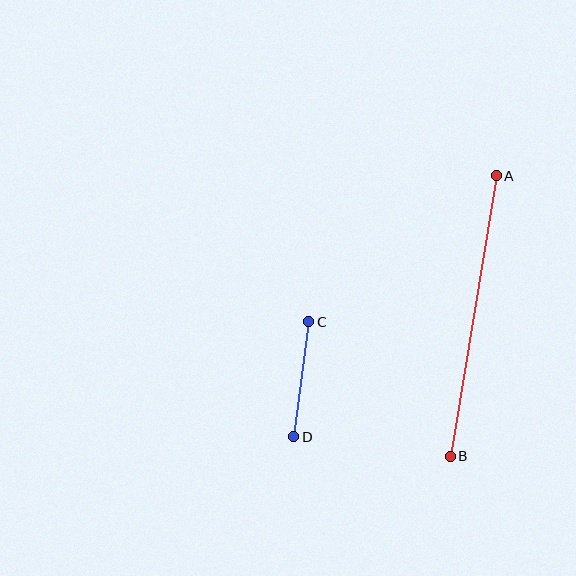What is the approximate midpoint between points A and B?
The midpoint is at approximately (473, 316) pixels.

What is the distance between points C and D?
The distance is approximately 116 pixels.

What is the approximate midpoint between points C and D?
The midpoint is at approximately (301, 379) pixels.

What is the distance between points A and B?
The distance is approximately 284 pixels.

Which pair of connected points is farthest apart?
Points A and B are farthest apart.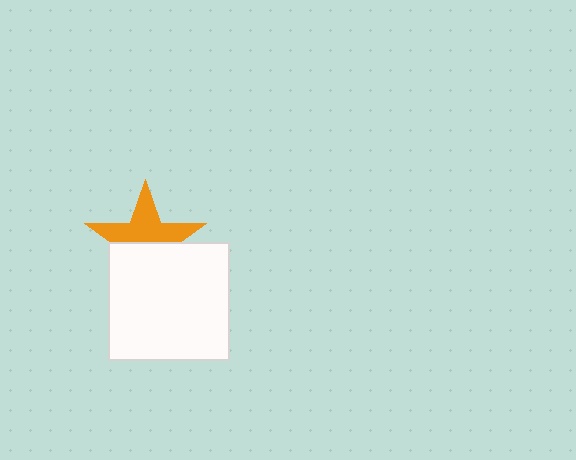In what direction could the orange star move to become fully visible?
The orange star could move up. That would shift it out from behind the white rectangle entirely.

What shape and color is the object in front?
The object in front is a white rectangle.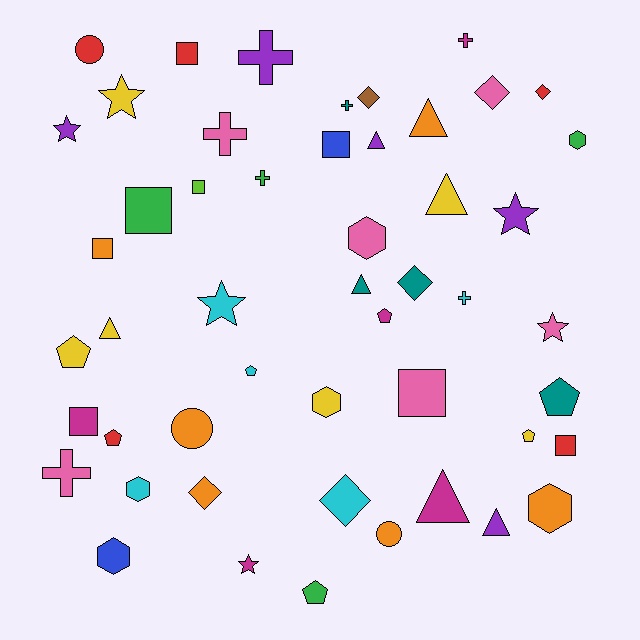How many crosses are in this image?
There are 7 crosses.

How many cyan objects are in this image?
There are 5 cyan objects.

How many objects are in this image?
There are 50 objects.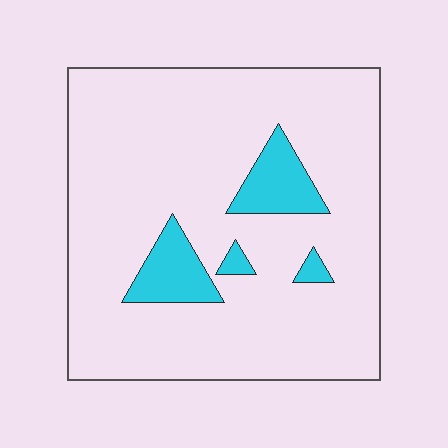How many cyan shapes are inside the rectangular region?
4.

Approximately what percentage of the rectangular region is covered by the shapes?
Approximately 10%.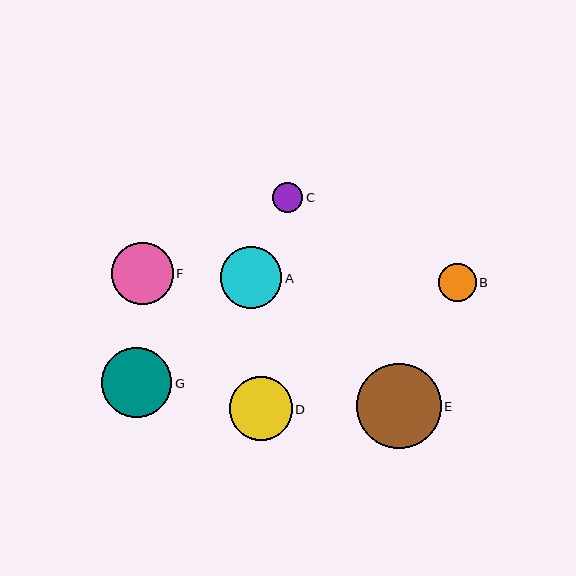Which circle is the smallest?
Circle C is the smallest with a size of approximately 30 pixels.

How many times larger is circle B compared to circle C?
Circle B is approximately 1.3 times the size of circle C.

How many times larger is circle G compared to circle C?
Circle G is approximately 2.3 times the size of circle C.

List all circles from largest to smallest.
From largest to smallest: E, G, D, F, A, B, C.